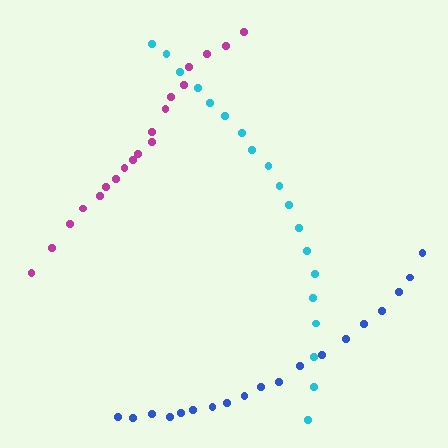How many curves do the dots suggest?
There are 3 distinct paths.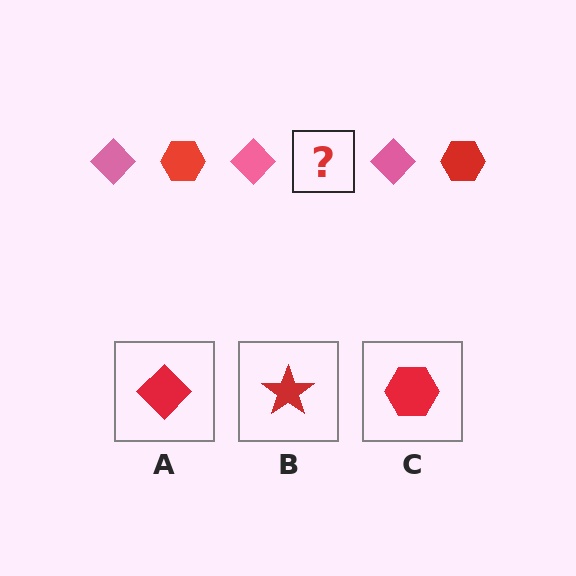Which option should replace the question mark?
Option C.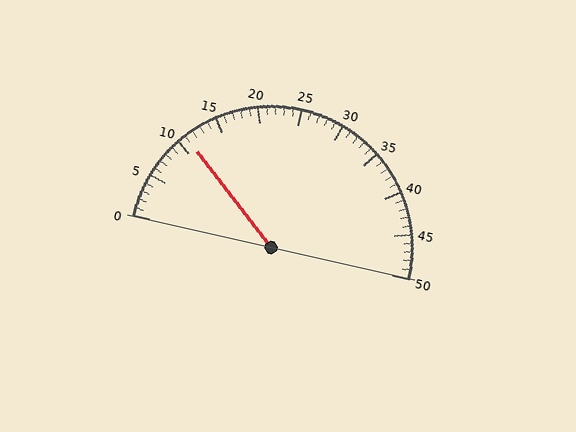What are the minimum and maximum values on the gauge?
The gauge ranges from 0 to 50.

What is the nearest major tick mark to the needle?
The nearest major tick mark is 10.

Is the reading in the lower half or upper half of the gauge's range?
The reading is in the lower half of the range (0 to 50).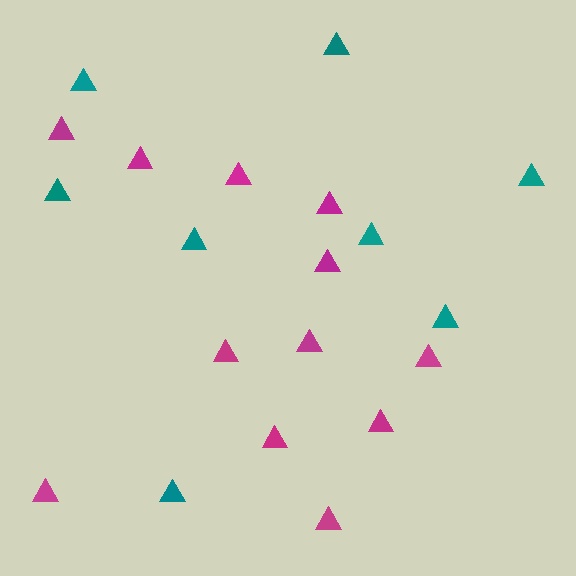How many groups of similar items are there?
There are 2 groups: one group of teal triangles (8) and one group of magenta triangles (12).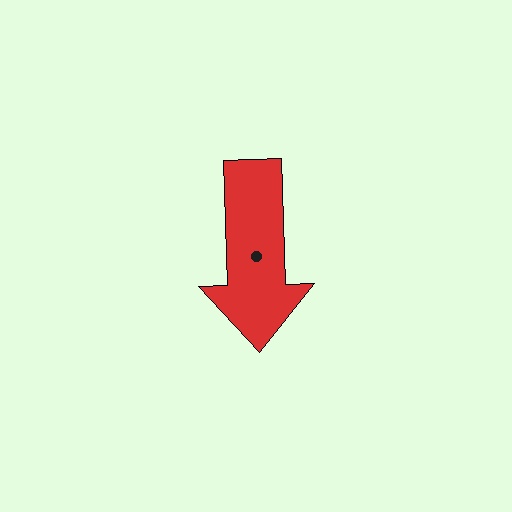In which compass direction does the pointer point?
South.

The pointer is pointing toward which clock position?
Roughly 6 o'clock.